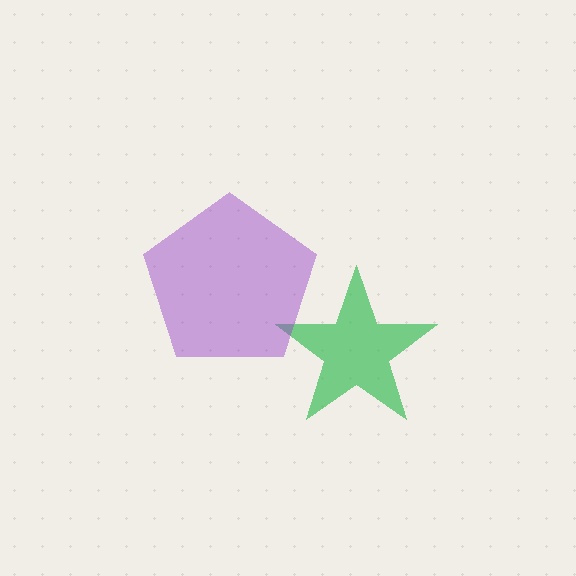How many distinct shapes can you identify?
There are 2 distinct shapes: a green star, a purple pentagon.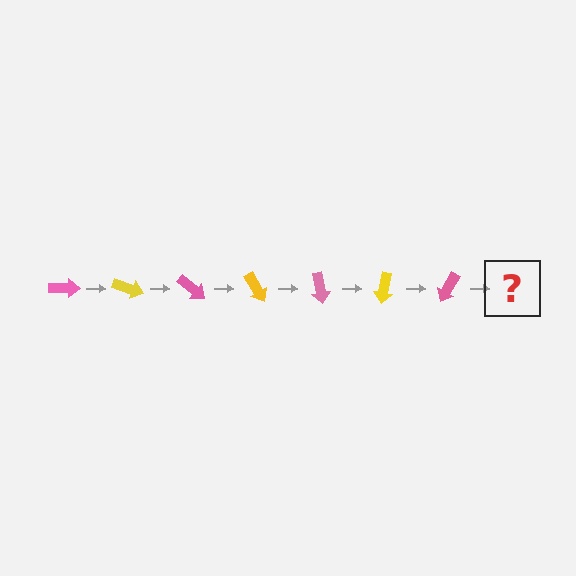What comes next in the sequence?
The next element should be a yellow arrow, rotated 140 degrees from the start.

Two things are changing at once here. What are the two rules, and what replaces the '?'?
The two rules are that it rotates 20 degrees each step and the color cycles through pink and yellow. The '?' should be a yellow arrow, rotated 140 degrees from the start.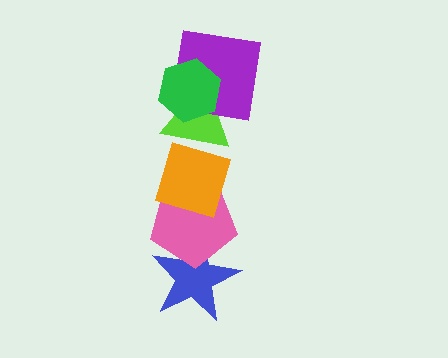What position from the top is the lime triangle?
The lime triangle is 3rd from the top.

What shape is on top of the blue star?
The pink pentagon is on top of the blue star.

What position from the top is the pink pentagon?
The pink pentagon is 5th from the top.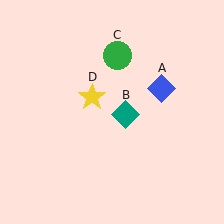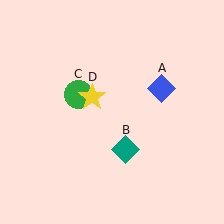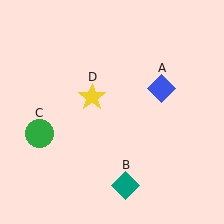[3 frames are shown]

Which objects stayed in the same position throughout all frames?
Blue diamond (object A) and yellow star (object D) remained stationary.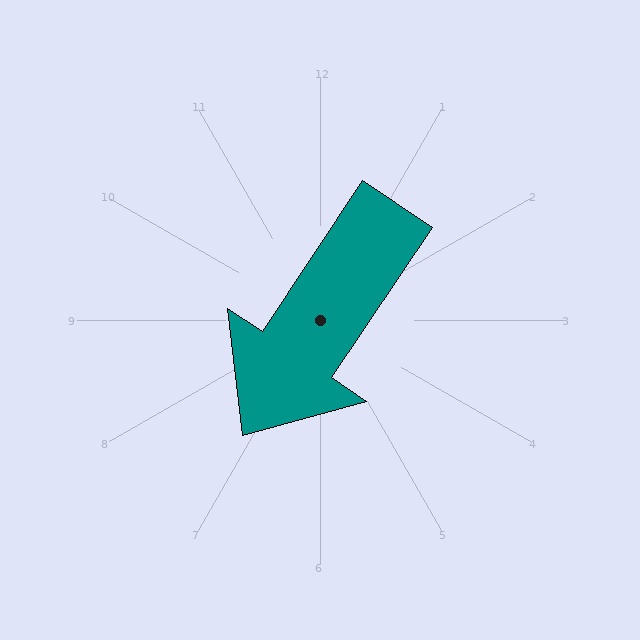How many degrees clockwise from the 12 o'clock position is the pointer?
Approximately 214 degrees.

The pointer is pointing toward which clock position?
Roughly 7 o'clock.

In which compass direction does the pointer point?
Southwest.